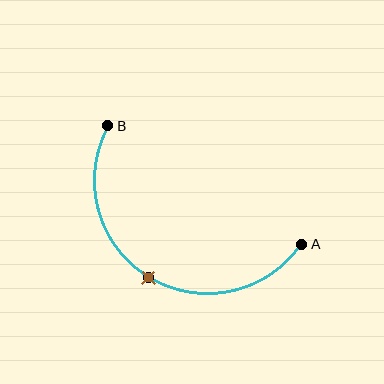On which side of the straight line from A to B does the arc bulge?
The arc bulges below the straight line connecting A and B.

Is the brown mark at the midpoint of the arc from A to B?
Yes. The brown mark lies on the arc at equal arc-length from both A and B — it is the arc midpoint.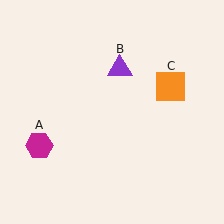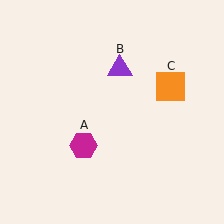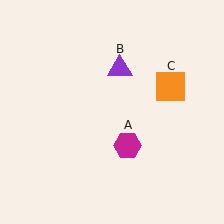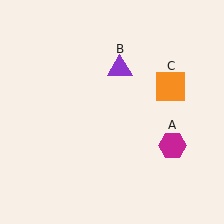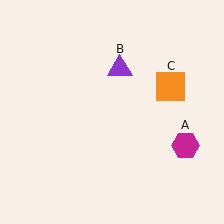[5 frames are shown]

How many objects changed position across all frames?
1 object changed position: magenta hexagon (object A).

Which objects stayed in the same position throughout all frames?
Purple triangle (object B) and orange square (object C) remained stationary.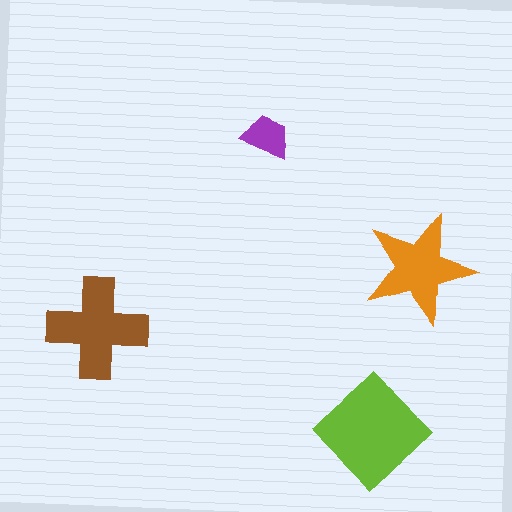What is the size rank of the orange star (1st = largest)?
3rd.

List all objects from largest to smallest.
The lime diamond, the brown cross, the orange star, the purple trapezoid.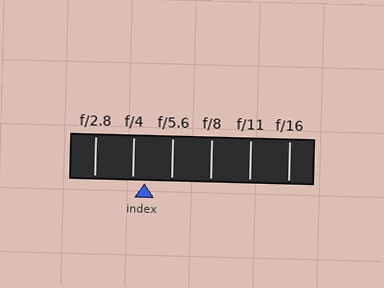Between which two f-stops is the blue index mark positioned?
The index mark is between f/4 and f/5.6.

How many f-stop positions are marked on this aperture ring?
There are 6 f-stop positions marked.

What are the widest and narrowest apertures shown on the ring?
The widest aperture shown is f/2.8 and the narrowest is f/16.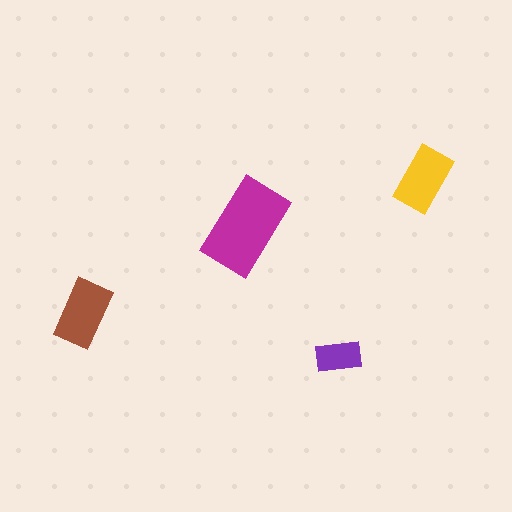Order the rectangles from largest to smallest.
the magenta one, the brown one, the yellow one, the purple one.